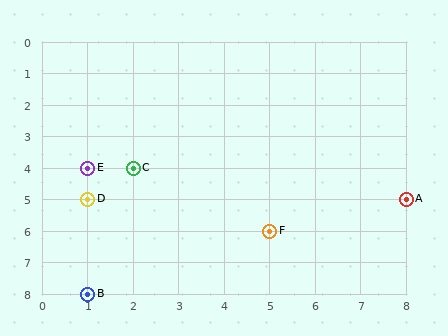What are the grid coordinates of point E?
Point E is at grid coordinates (1, 4).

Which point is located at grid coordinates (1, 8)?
Point B is at (1, 8).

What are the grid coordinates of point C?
Point C is at grid coordinates (2, 4).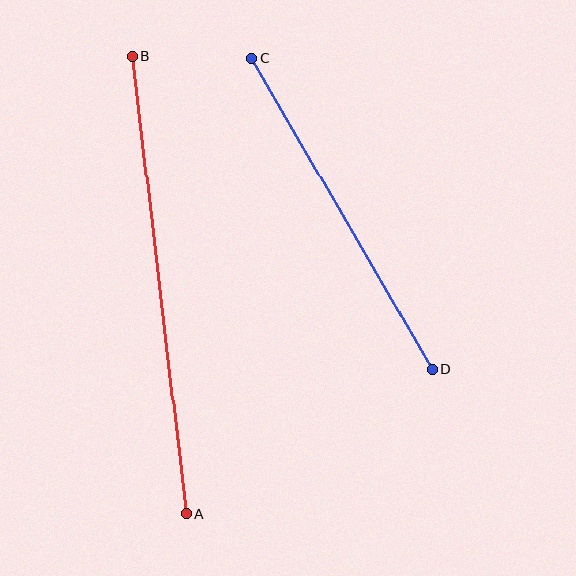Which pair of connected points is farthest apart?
Points A and B are farthest apart.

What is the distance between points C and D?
The distance is approximately 360 pixels.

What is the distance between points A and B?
The distance is approximately 461 pixels.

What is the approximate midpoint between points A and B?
The midpoint is at approximately (159, 285) pixels.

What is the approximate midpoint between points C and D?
The midpoint is at approximately (342, 214) pixels.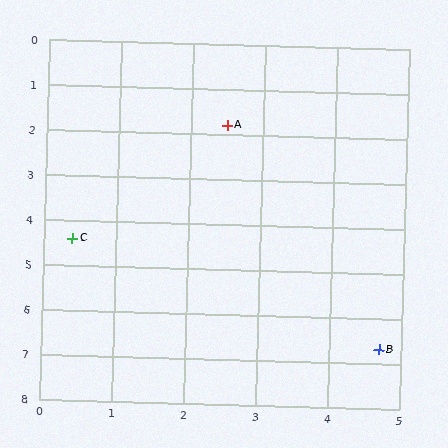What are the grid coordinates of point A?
Point A is at approximately (2.5, 1.8).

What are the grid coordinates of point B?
Point B is at approximately (4.7, 6.7).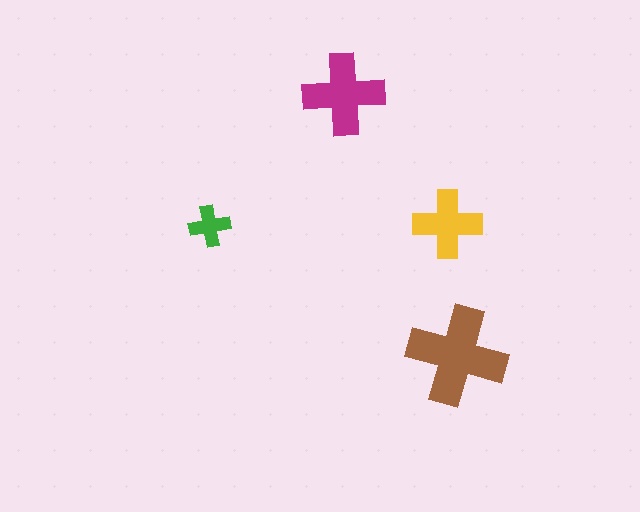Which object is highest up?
The magenta cross is topmost.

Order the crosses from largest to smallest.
the brown one, the magenta one, the yellow one, the green one.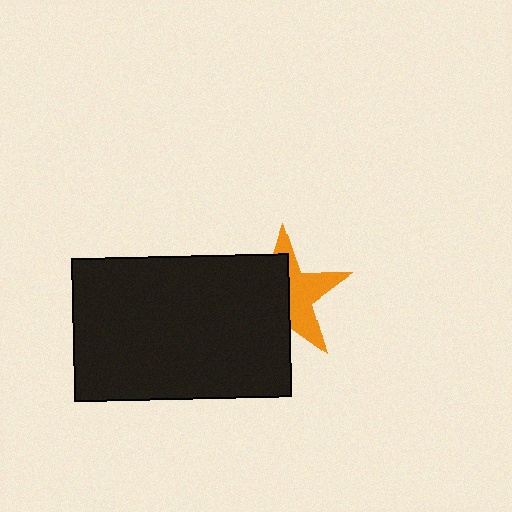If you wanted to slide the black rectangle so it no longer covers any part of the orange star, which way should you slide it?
Slide it left — that is the most direct way to separate the two shapes.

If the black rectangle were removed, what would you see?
You would see the complete orange star.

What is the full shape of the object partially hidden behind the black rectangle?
The partially hidden object is an orange star.